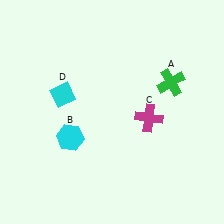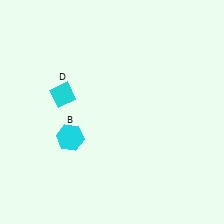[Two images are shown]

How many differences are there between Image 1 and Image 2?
There are 2 differences between the two images.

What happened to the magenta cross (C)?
The magenta cross (C) was removed in Image 2. It was in the bottom-right area of Image 1.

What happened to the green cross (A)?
The green cross (A) was removed in Image 2. It was in the top-right area of Image 1.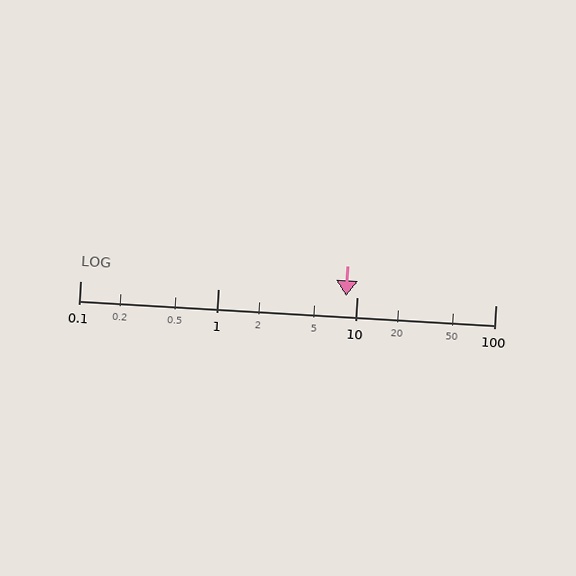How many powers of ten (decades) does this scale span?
The scale spans 3 decades, from 0.1 to 100.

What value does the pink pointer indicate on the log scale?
The pointer indicates approximately 8.4.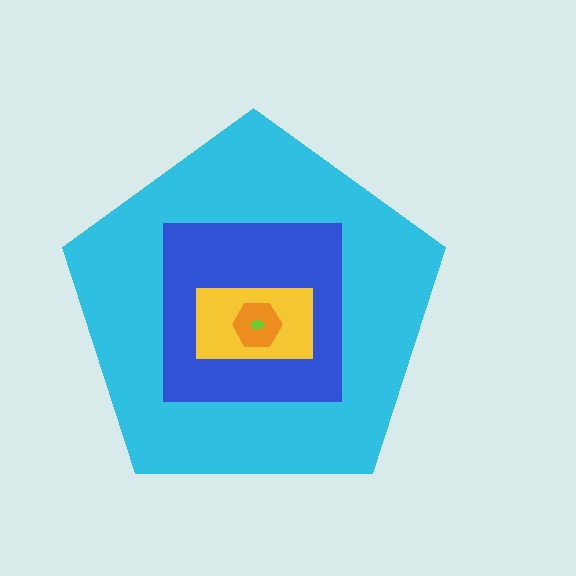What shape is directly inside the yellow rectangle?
The orange hexagon.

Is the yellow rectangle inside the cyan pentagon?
Yes.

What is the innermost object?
The lime ellipse.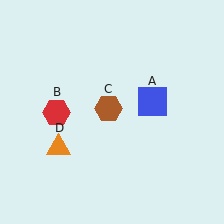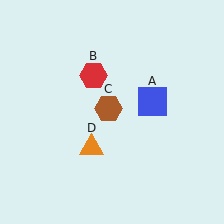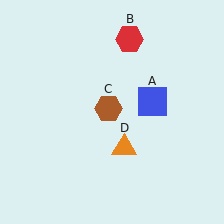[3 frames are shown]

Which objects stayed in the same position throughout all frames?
Blue square (object A) and brown hexagon (object C) remained stationary.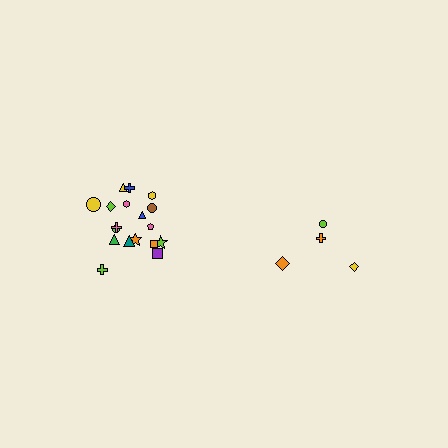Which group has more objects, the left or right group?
The left group.